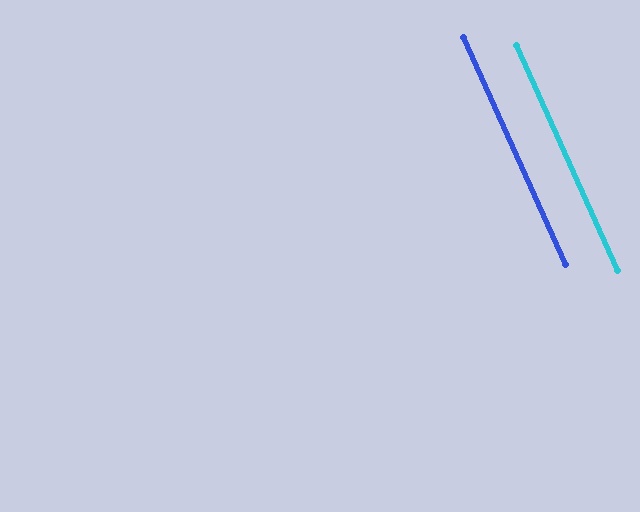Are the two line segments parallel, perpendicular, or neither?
Parallel — their directions differ by only 0.0°.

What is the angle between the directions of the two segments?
Approximately 0 degrees.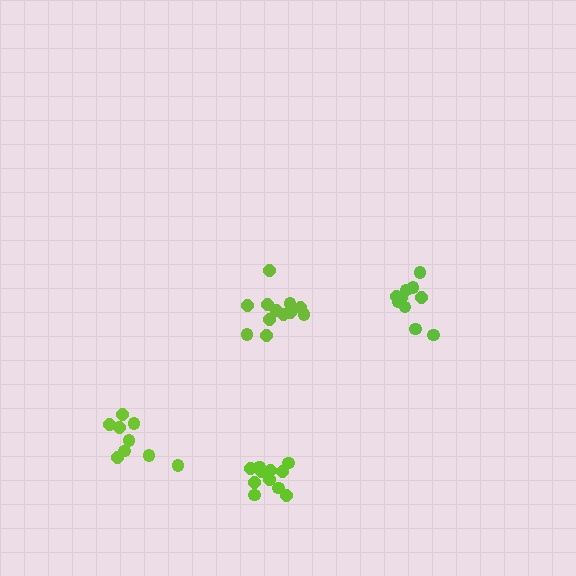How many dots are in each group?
Group 1: 13 dots, Group 2: 10 dots, Group 3: 11 dots, Group 4: 9 dots (43 total).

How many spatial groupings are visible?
There are 4 spatial groupings.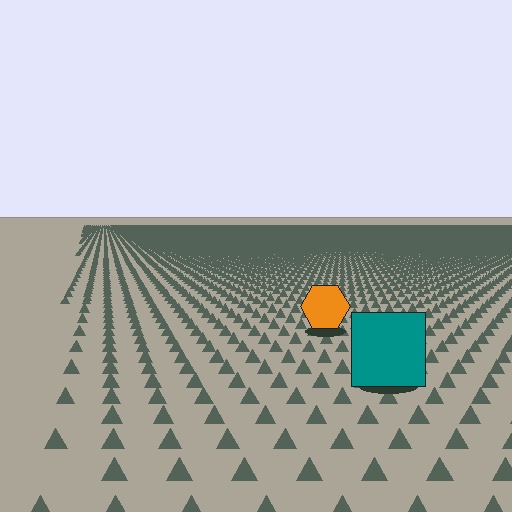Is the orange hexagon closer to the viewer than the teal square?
No. The teal square is closer — you can tell from the texture gradient: the ground texture is coarser near it.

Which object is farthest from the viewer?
The orange hexagon is farthest from the viewer. It appears smaller and the ground texture around it is denser.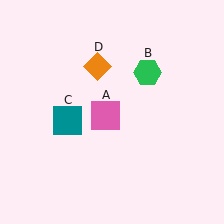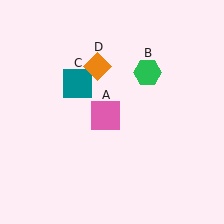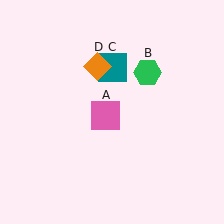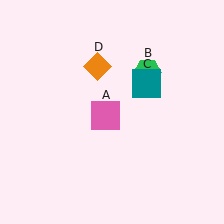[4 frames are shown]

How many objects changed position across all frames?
1 object changed position: teal square (object C).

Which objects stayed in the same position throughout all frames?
Pink square (object A) and green hexagon (object B) and orange diamond (object D) remained stationary.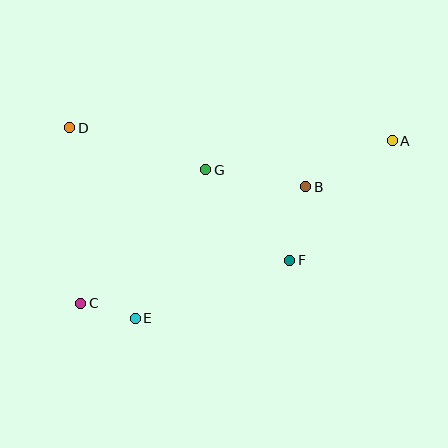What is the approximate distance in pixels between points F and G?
The distance between F and G is approximately 123 pixels.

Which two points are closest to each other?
Points C and E are closest to each other.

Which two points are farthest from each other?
Points A and C are farthest from each other.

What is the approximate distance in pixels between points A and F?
The distance between A and F is approximately 158 pixels.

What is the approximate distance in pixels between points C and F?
The distance between C and F is approximately 213 pixels.